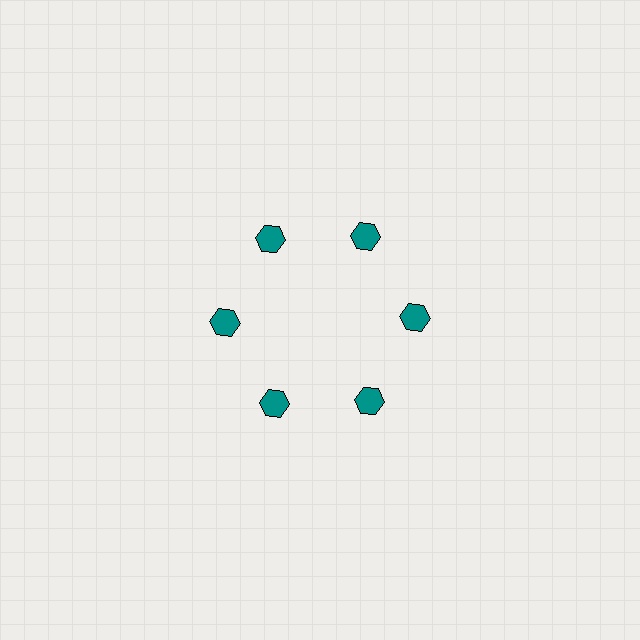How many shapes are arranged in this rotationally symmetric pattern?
There are 6 shapes, arranged in 6 groups of 1.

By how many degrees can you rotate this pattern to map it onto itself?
The pattern maps onto itself every 60 degrees of rotation.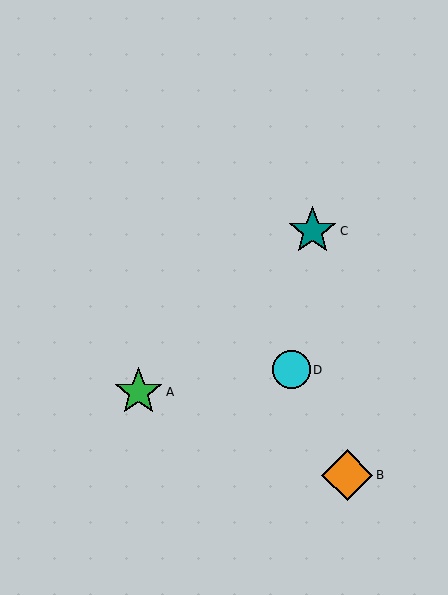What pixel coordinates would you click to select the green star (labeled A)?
Click at (138, 392) to select the green star A.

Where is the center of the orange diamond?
The center of the orange diamond is at (347, 475).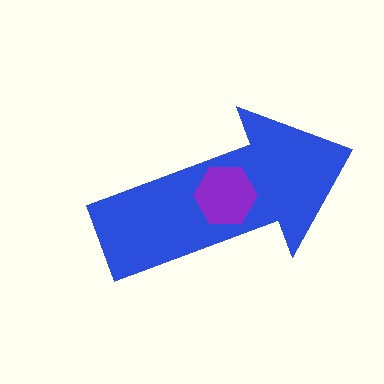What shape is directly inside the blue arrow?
The purple hexagon.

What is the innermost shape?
The purple hexagon.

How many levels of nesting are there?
2.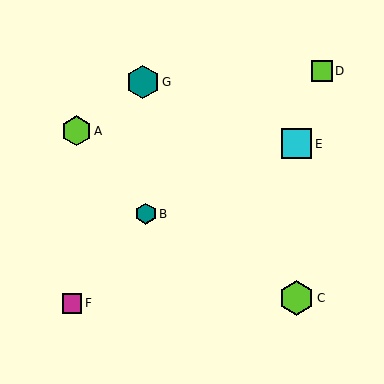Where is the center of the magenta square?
The center of the magenta square is at (72, 303).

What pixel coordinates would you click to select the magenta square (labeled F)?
Click at (72, 303) to select the magenta square F.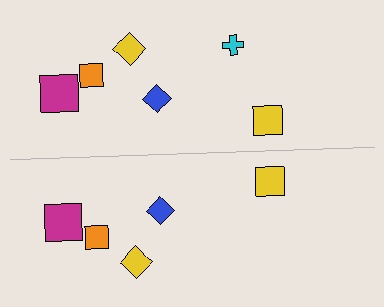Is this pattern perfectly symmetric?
No, the pattern is not perfectly symmetric. A cyan cross is missing from the bottom side.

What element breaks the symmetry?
A cyan cross is missing from the bottom side.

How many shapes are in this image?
There are 11 shapes in this image.